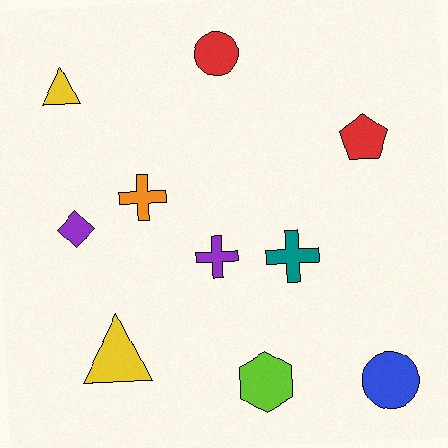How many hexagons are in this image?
There is 1 hexagon.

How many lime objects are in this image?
There is 1 lime object.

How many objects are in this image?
There are 10 objects.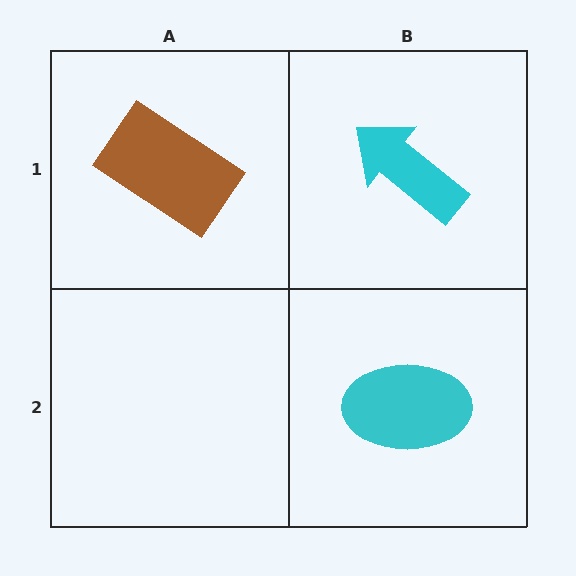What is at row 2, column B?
A cyan ellipse.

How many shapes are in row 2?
1 shape.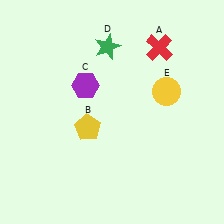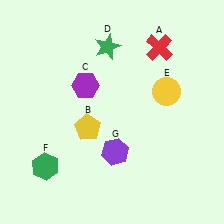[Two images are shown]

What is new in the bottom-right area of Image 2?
A purple hexagon (G) was added in the bottom-right area of Image 2.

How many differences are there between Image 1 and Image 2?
There are 2 differences between the two images.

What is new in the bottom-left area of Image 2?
A green hexagon (F) was added in the bottom-left area of Image 2.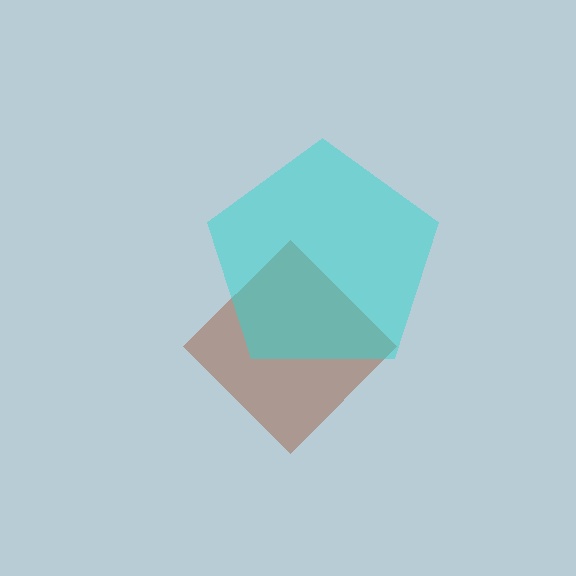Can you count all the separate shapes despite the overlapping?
Yes, there are 2 separate shapes.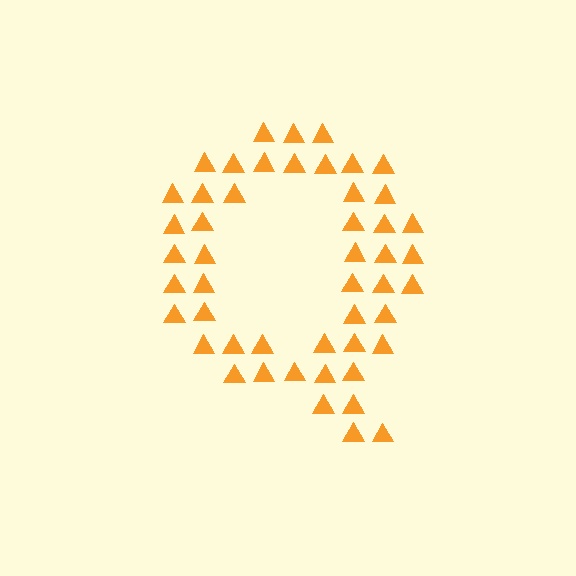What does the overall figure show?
The overall figure shows the letter Q.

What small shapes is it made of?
It is made of small triangles.